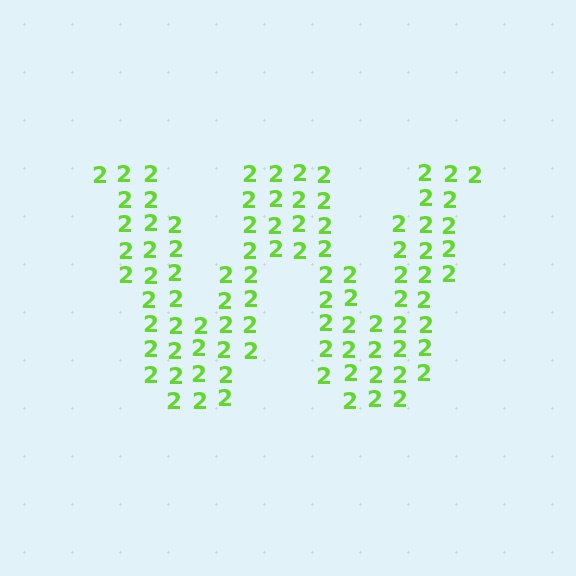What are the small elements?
The small elements are digit 2's.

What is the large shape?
The large shape is the letter W.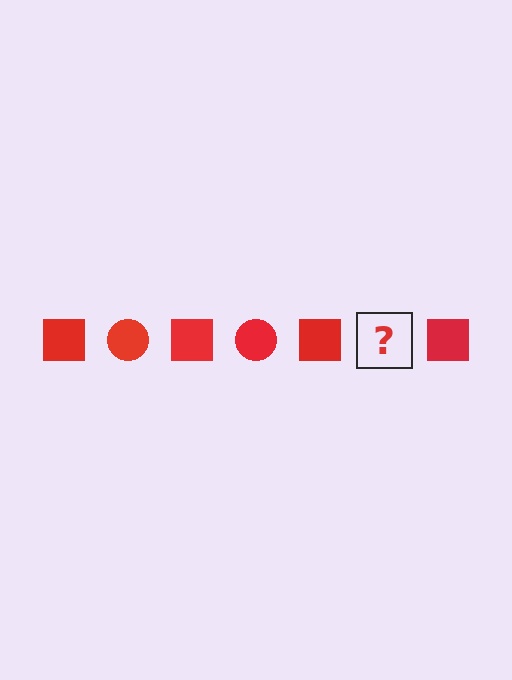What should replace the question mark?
The question mark should be replaced with a red circle.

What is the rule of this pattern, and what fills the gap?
The rule is that the pattern cycles through square, circle shapes in red. The gap should be filled with a red circle.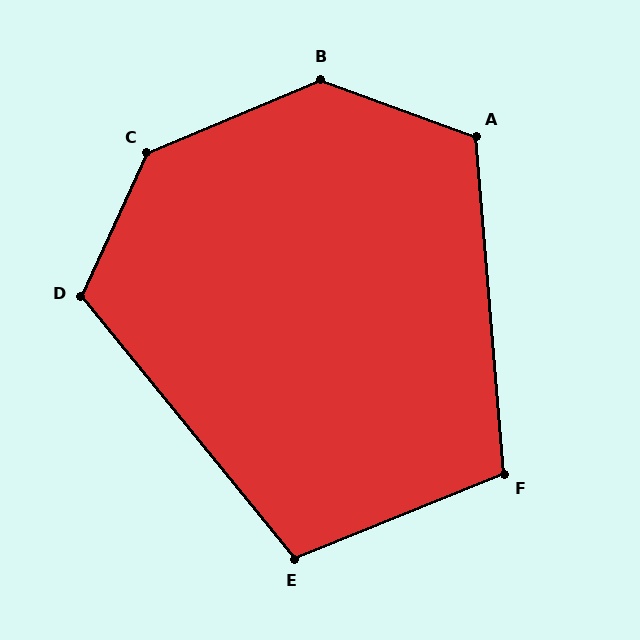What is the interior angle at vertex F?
Approximately 107 degrees (obtuse).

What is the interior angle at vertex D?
Approximately 116 degrees (obtuse).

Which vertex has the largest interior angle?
C, at approximately 138 degrees.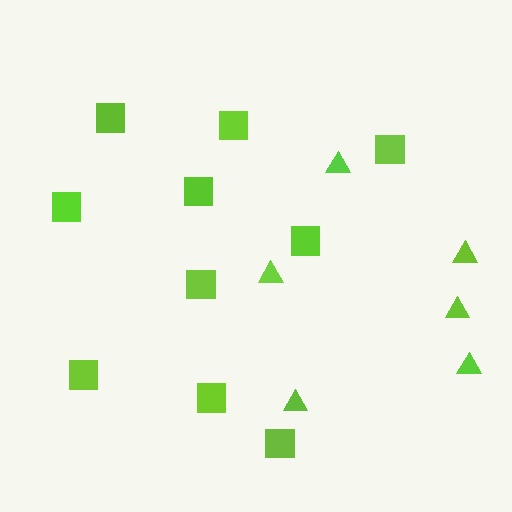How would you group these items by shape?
There are 2 groups: one group of triangles (6) and one group of squares (10).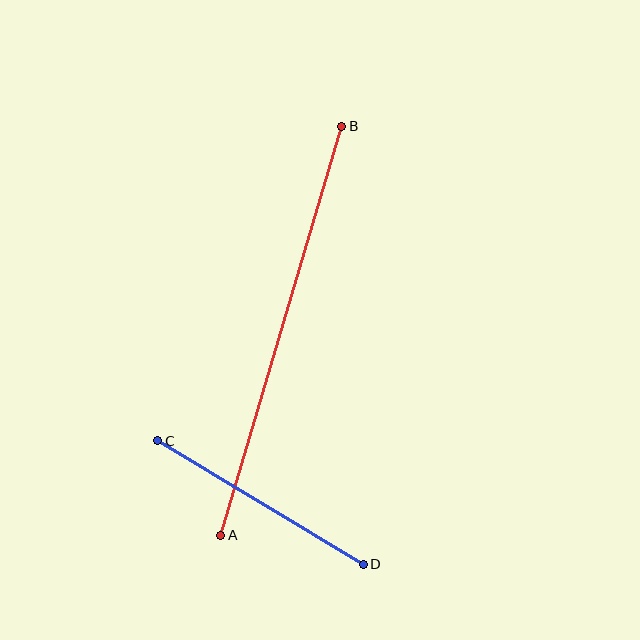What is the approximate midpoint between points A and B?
The midpoint is at approximately (281, 331) pixels.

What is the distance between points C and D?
The distance is approximately 240 pixels.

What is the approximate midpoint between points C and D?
The midpoint is at approximately (261, 502) pixels.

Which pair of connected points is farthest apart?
Points A and B are farthest apart.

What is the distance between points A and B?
The distance is approximately 426 pixels.